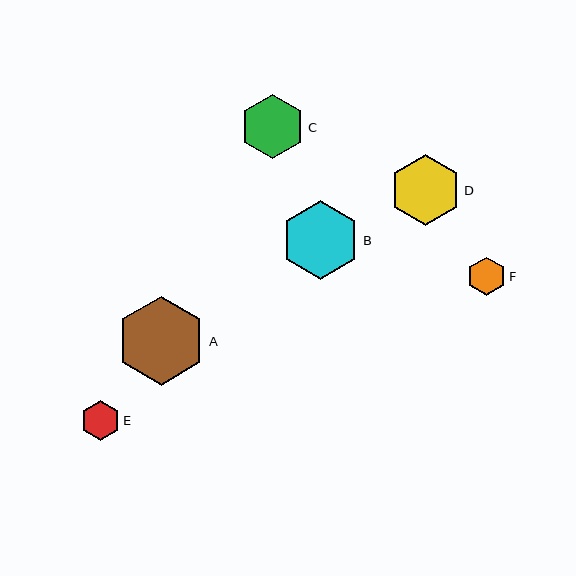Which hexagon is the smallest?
Hexagon F is the smallest with a size of approximately 39 pixels.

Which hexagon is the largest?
Hexagon A is the largest with a size of approximately 89 pixels.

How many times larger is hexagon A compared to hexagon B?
Hexagon A is approximately 1.1 times the size of hexagon B.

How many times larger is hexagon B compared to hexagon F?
Hexagon B is approximately 2.0 times the size of hexagon F.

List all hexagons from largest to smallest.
From largest to smallest: A, B, D, C, E, F.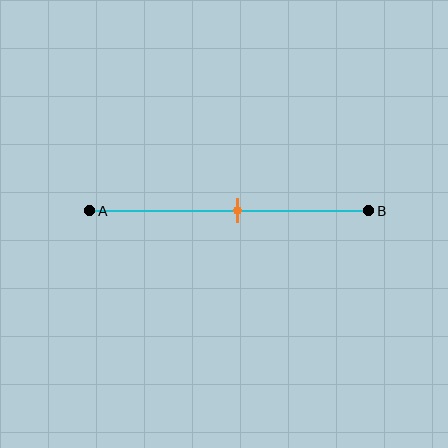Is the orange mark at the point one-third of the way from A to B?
No, the mark is at about 55% from A, not at the 33% one-third point.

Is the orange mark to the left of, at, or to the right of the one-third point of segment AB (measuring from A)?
The orange mark is to the right of the one-third point of segment AB.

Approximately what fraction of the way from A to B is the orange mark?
The orange mark is approximately 55% of the way from A to B.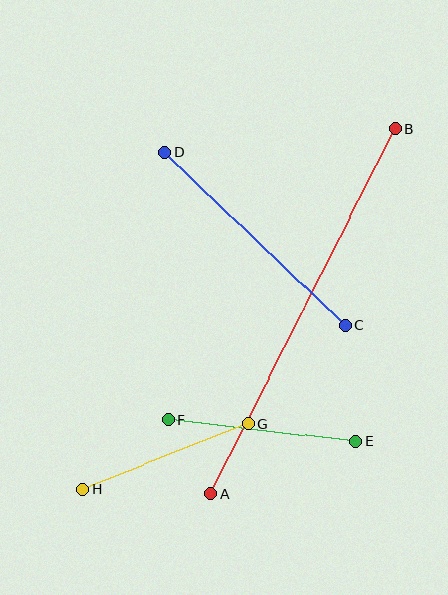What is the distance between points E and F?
The distance is approximately 189 pixels.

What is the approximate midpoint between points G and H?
The midpoint is at approximately (165, 457) pixels.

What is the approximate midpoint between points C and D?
The midpoint is at approximately (255, 239) pixels.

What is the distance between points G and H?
The distance is approximately 178 pixels.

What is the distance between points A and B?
The distance is approximately 409 pixels.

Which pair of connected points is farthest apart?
Points A and B are farthest apart.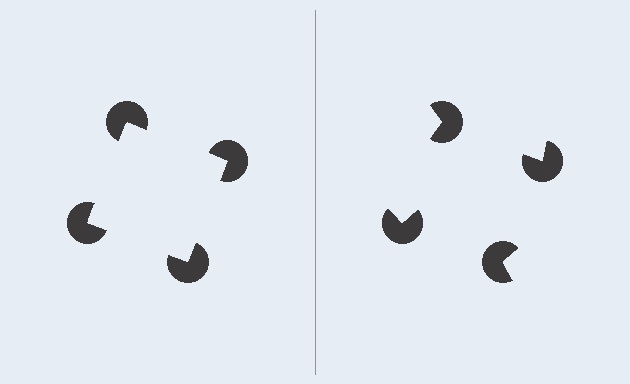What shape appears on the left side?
An illusory square.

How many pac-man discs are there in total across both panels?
8 — 4 on each side.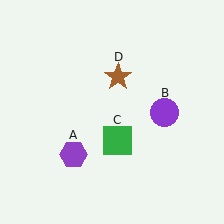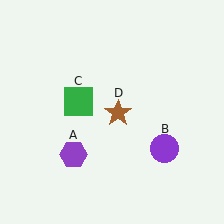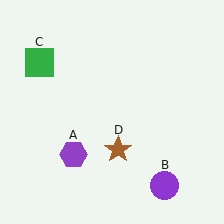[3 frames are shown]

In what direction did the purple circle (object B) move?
The purple circle (object B) moved down.